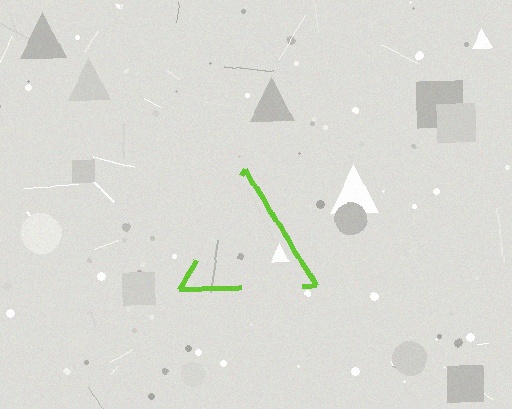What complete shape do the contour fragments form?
The contour fragments form a triangle.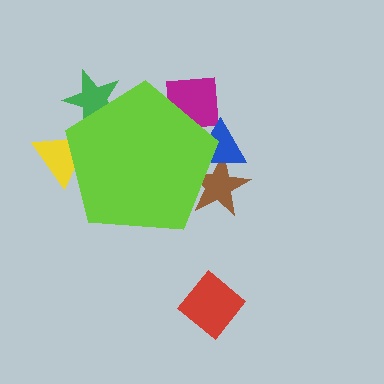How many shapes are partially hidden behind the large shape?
5 shapes are partially hidden.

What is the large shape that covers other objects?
A lime pentagon.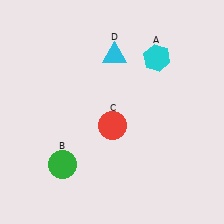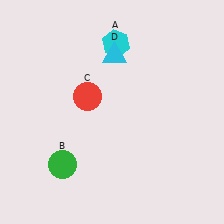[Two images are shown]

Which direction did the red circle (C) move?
The red circle (C) moved up.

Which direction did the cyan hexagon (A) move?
The cyan hexagon (A) moved left.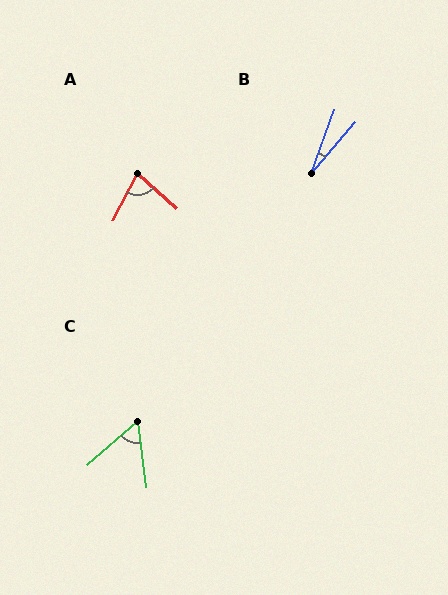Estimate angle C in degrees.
Approximately 55 degrees.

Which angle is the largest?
A, at approximately 76 degrees.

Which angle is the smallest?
B, at approximately 21 degrees.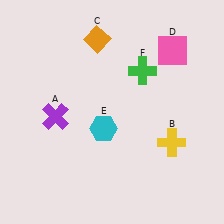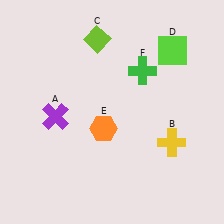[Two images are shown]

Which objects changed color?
C changed from orange to lime. D changed from pink to lime. E changed from cyan to orange.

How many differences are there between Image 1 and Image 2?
There are 3 differences between the two images.